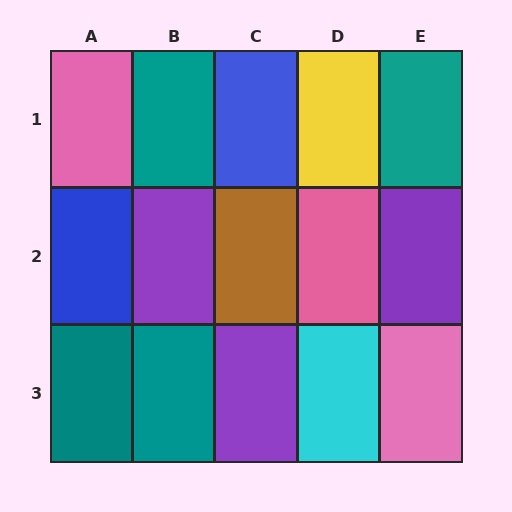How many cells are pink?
3 cells are pink.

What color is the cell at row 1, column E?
Teal.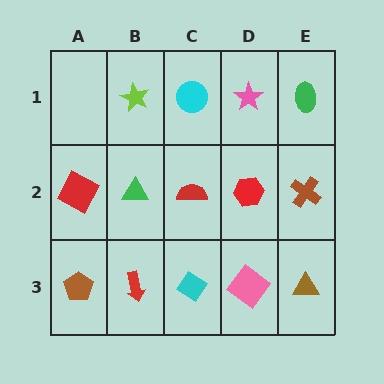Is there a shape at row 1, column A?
No, that cell is empty.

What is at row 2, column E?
A brown cross.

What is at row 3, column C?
A cyan diamond.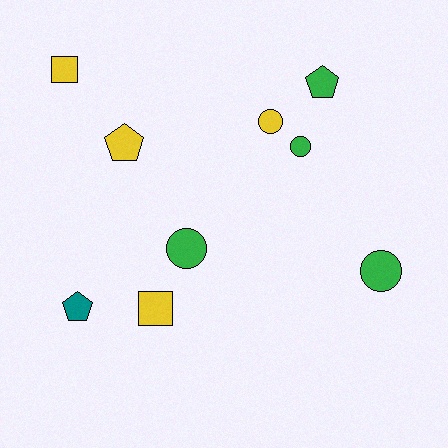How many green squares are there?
There are no green squares.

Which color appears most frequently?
Green, with 4 objects.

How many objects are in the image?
There are 9 objects.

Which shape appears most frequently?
Circle, with 4 objects.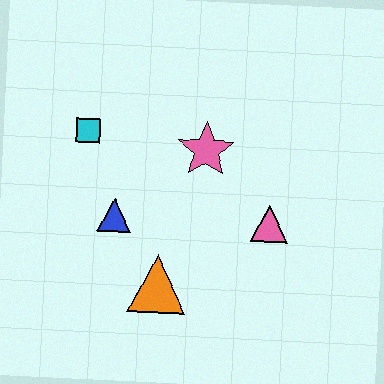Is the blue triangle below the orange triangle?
No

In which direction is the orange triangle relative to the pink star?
The orange triangle is below the pink star.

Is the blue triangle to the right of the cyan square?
Yes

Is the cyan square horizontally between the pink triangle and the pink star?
No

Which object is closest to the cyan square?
The blue triangle is closest to the cyan square.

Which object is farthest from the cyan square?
The pink triangle is farthest from the cyan square.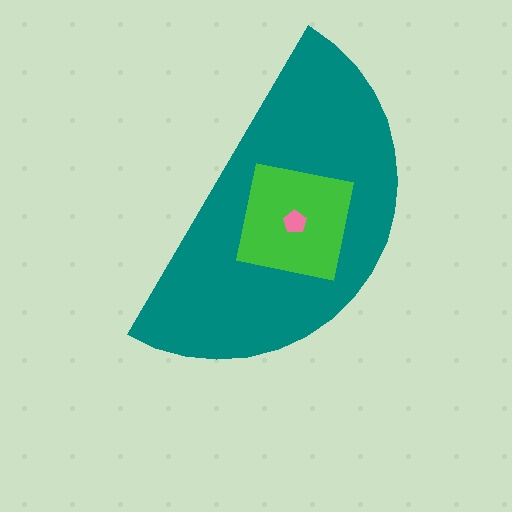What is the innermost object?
The pink pentagon.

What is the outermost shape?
The teal semicircle.